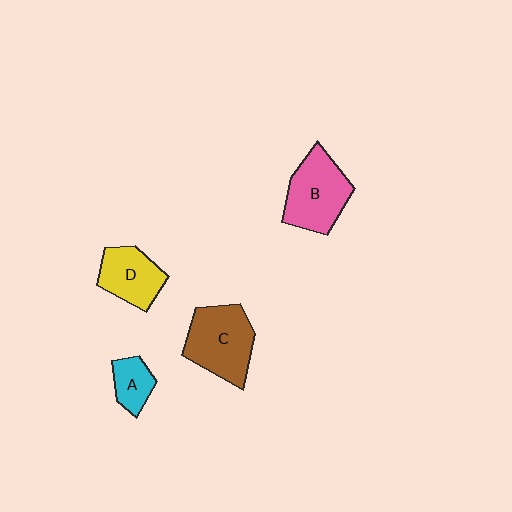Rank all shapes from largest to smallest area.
From largest to smallest: C (brown), B (pink), D (yellow), A (cyan).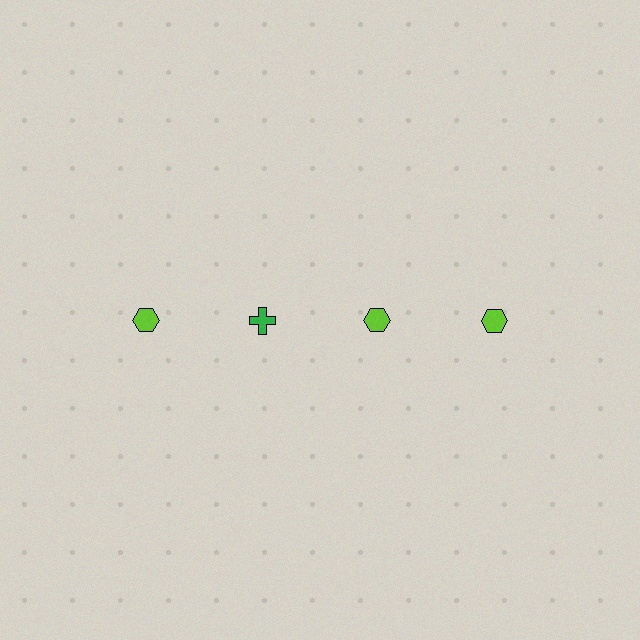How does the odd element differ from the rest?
It differs in both color (green instead of lime) and shape (cross instead of hexagon).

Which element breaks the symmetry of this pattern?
The green cross in the top row, second from left column breaks the symmetry. All other shapes are lime hexagons.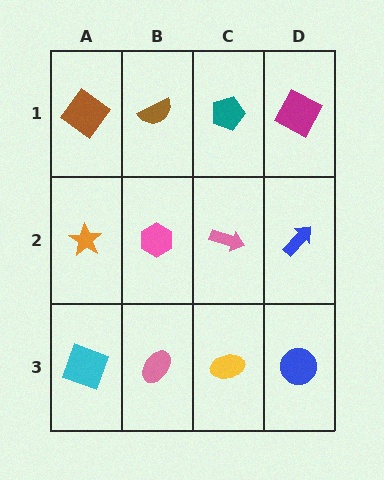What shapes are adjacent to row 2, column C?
A teal pentagon (row 1, column C), a yellow ellipse (row 3, column C), a pink hexagon (row 2, column B), a blue arrow (row 2, column D).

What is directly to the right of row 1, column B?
A teal pentagon.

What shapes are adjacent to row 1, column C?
A pink arrow (row 2, column C), a brown semicircle (row 1, column B), a magenta square (row 1, column D).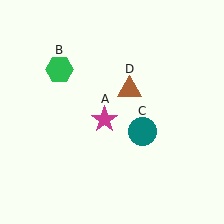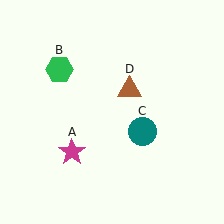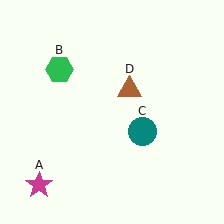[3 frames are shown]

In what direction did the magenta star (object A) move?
The magenta star (object A) moved down and to the left.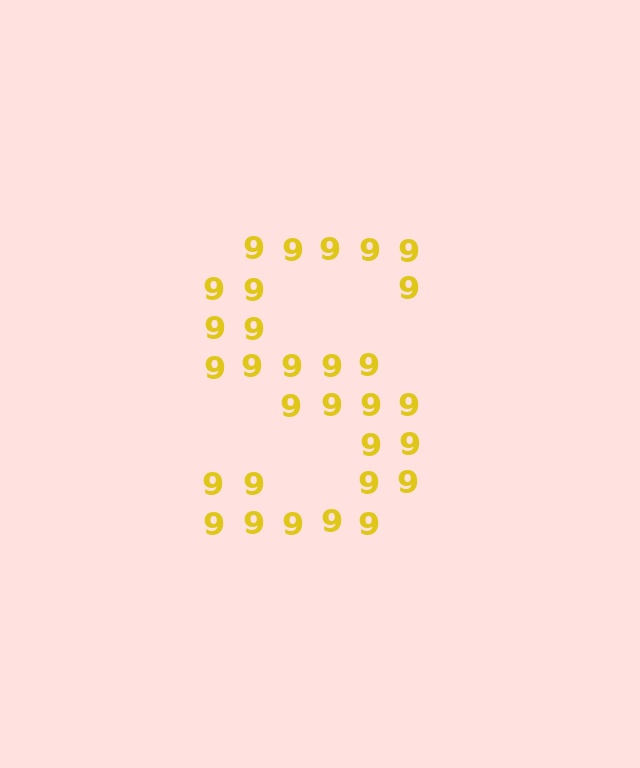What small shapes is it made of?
It is made of small digit 9's.